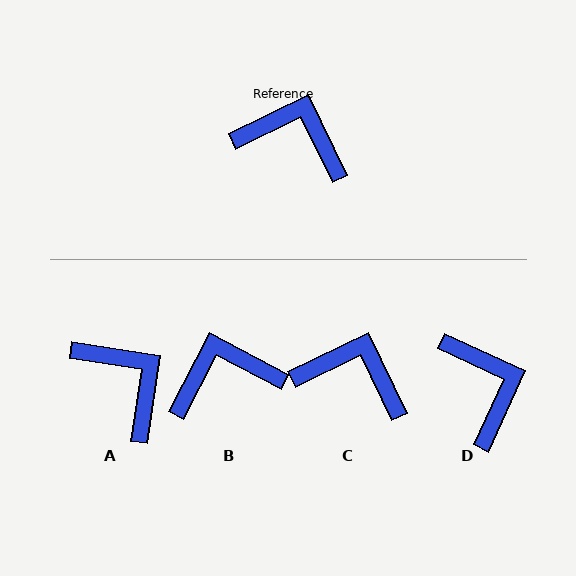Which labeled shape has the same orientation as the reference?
C.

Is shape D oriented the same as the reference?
No, it is off by about 50 degrees.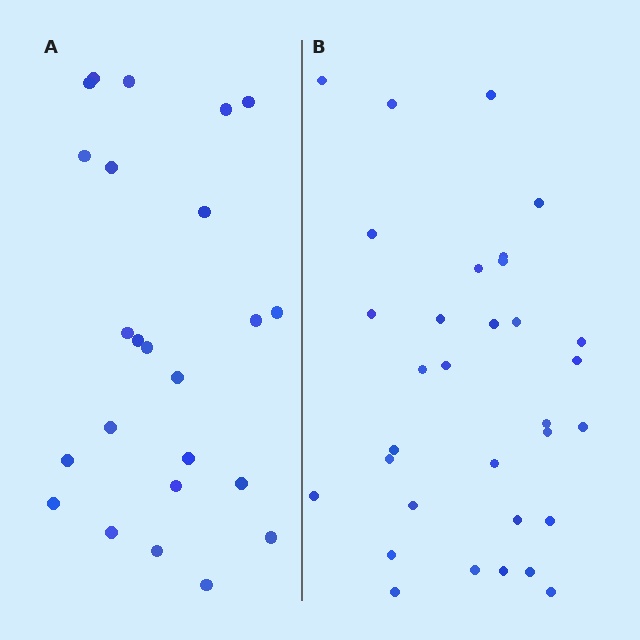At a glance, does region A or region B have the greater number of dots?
Region B (the right region) has more dots.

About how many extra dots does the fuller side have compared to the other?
Region B has roughly 8 or so more dots than region A.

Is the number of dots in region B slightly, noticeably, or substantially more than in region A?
Region B has noticeably more, but not dramatically so. The ratio is roughly 1.3 to 1.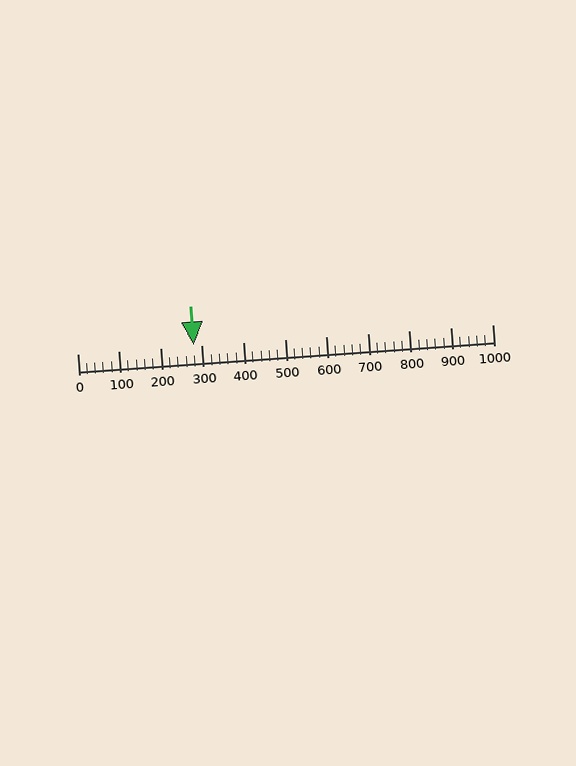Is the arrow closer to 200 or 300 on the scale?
The arrow is closer to 300.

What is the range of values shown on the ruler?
The ruler shows values from 0 to 1000.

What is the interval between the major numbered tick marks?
The major tick marks are spaced 100 units apart.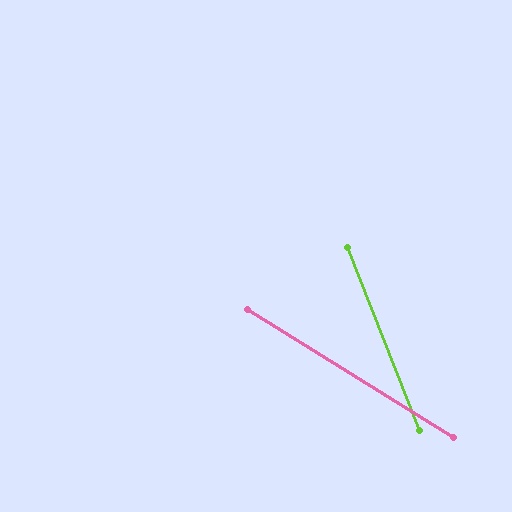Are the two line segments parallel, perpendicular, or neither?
Neither parallel nor perpendicular — they differ by about 37°.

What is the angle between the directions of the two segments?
Approximately 37 degrees.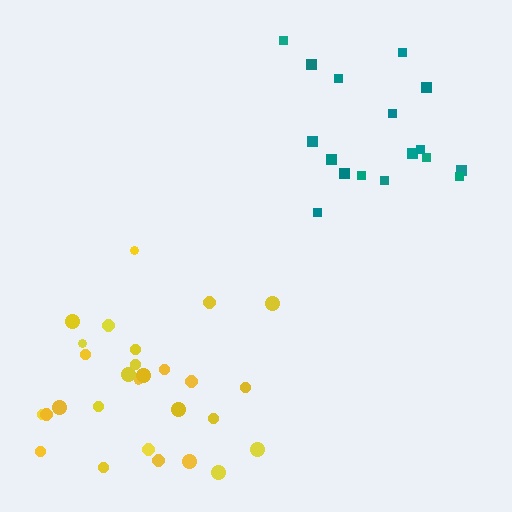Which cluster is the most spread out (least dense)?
Teal.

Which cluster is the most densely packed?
Yellow.